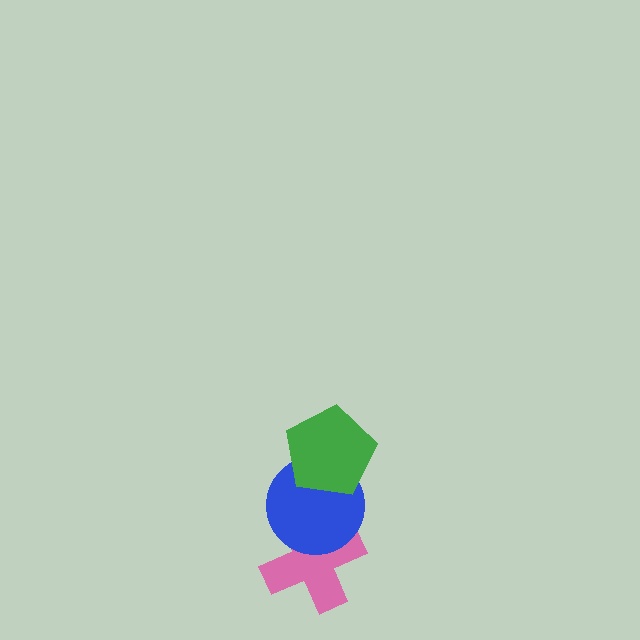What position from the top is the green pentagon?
The green pentagon is 1st from the top.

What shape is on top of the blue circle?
The green pentagon is on top of the blue circle.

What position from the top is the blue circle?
The blue circle is 2nd from the top.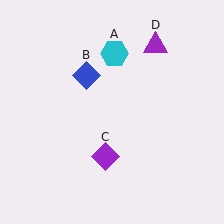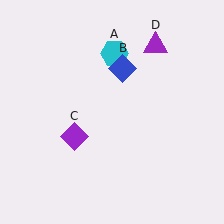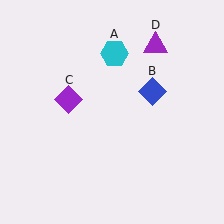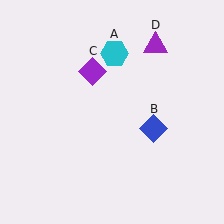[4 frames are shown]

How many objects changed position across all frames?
2 objects changed position: blue diamond (object B), purple diamond (object C).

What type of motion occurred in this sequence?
The blue diamond (object B), purple diamond (object C) rotated clockwise around the center of the scene.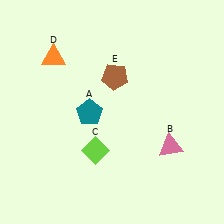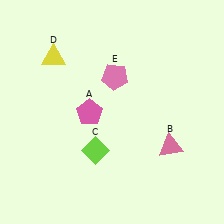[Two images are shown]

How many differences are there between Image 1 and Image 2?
There are 3 differences between the two images.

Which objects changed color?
A changed from teal to pink. D changed from orange to yellow. E changed from brown to pink.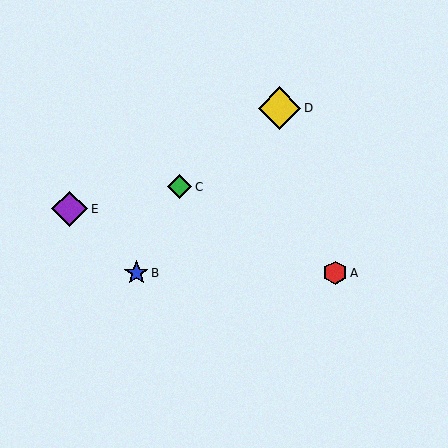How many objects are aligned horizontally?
2 objects (A, B) are aligned horizontally.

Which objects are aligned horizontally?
Objects A, B are aligned horizontally.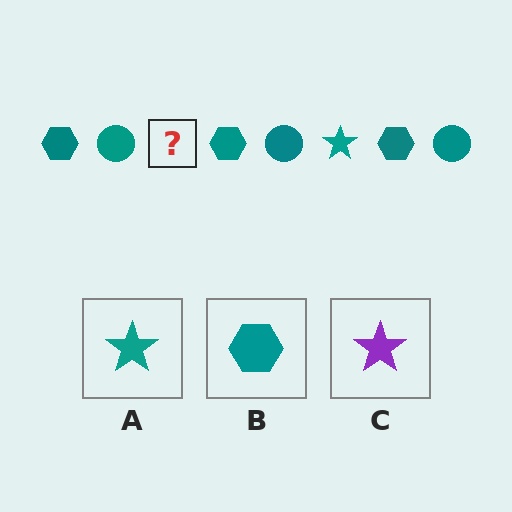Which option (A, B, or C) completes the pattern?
A.